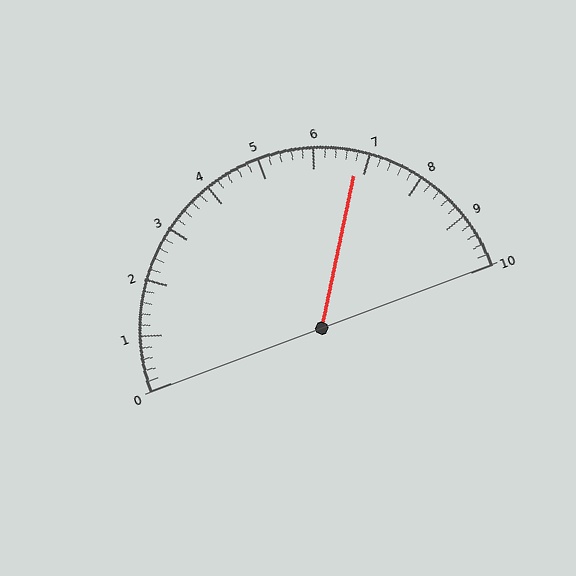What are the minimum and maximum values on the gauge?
The gauge ranges from 0 to 10.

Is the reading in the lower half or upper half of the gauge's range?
The reading is in the upper half of the range (0 to 10).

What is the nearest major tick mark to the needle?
The nearest major tick mark is 7.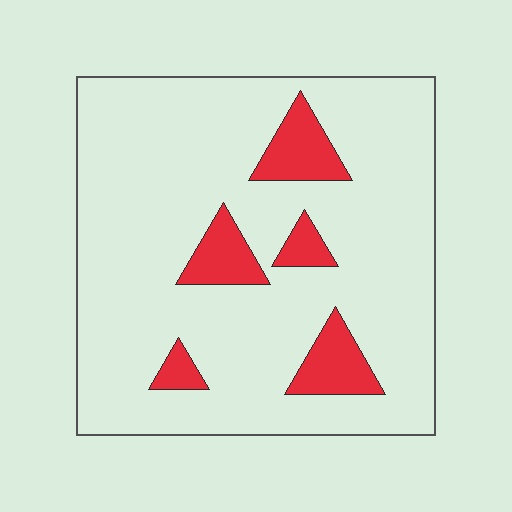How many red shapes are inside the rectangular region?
5.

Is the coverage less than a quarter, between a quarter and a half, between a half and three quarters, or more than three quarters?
Less than a quarter.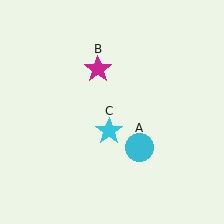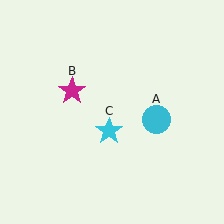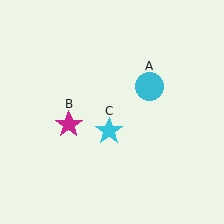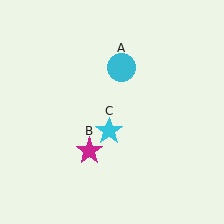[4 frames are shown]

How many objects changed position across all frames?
2 objects changed position: cyan circle (object A), magenta star (object B).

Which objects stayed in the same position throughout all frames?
Cyan star (object C) remained stationary.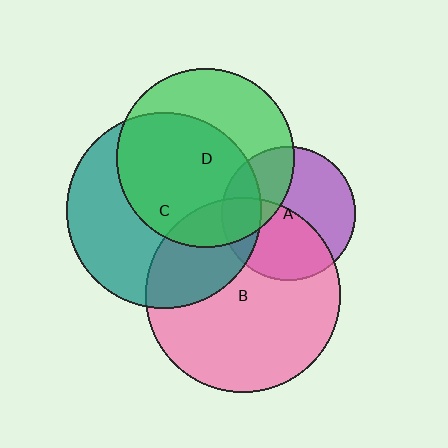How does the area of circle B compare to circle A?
Approximately 2.1 times.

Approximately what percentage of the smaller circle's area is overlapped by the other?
Approximately 20%.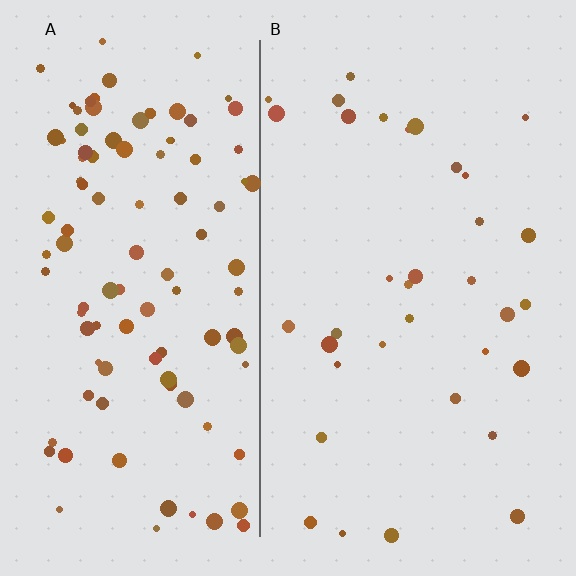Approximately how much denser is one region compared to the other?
Approximately 3.0× — region A over region B.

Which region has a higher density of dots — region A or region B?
A (the left).